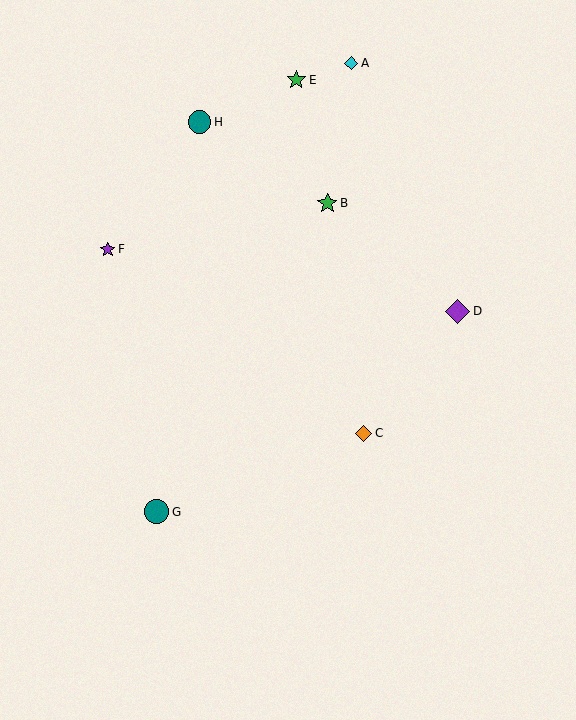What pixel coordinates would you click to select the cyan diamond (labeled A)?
Click at (351, 63) to select the cyan diamond A.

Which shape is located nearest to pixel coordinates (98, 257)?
The purple star (labeled F) at (108, 249) is nearest to that location.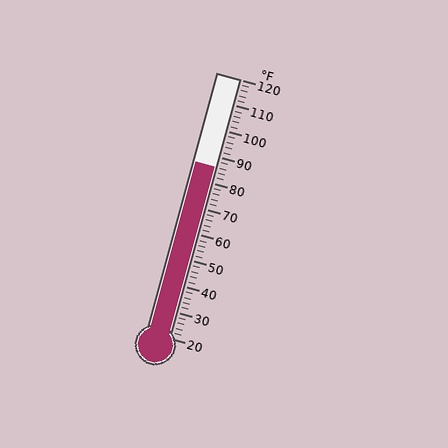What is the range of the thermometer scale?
The thermometer scale ranges from 20°F to 120°F.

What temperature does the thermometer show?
The thermometer shows approximately 86°F.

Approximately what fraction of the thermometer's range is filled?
The thermometer is filled to approximately 65% of its range.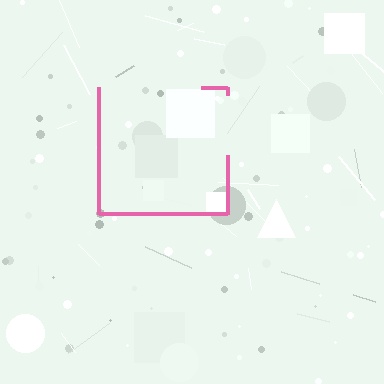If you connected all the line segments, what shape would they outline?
They would outline a square.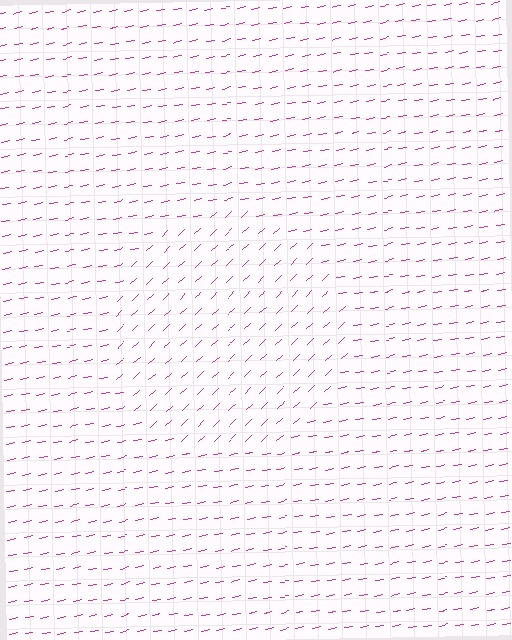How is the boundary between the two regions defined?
The boundary is defined purely by a change in line orientation (approximately 31 degrees difference). All lines are the same color and thickness.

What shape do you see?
I see a circle.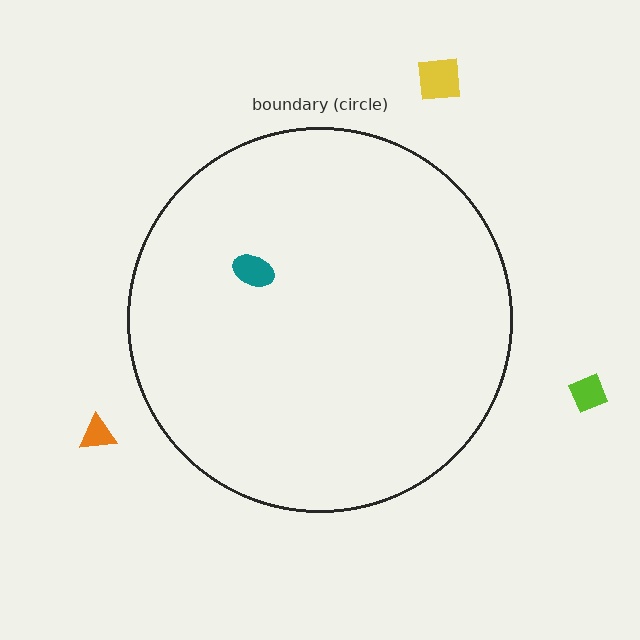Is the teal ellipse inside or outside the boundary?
Inside.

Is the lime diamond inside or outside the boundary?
Outside.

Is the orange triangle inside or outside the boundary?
Outside.